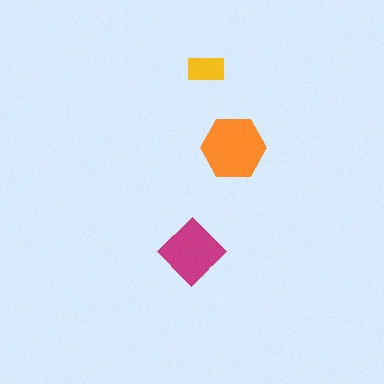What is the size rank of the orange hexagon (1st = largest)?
1st.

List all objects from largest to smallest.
The orange hexagon, the magenta diamond, the yellow rectangle.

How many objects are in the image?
There are 3 objects in the image.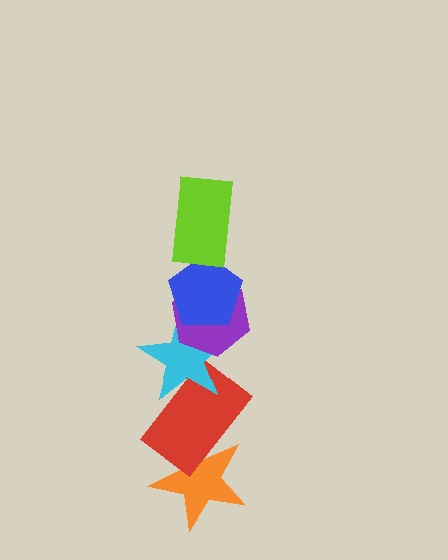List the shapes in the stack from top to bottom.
From top to bottom: the lime rectangle, the blue pentagon, the purple hexagon, the cyan star, the red rectangle, the orange star.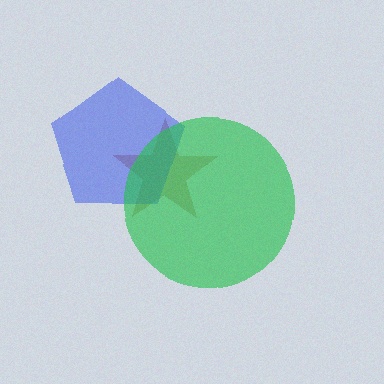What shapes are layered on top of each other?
The layered shapes are: a brown star, a blue pentagon, a green circle.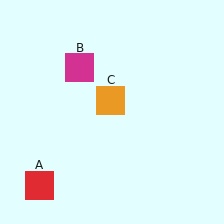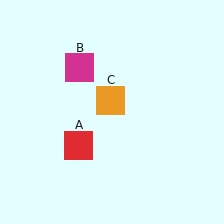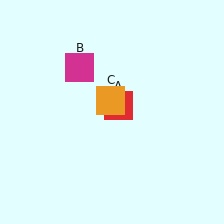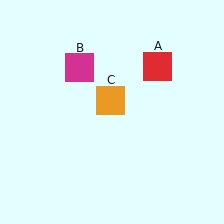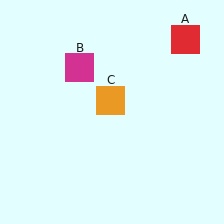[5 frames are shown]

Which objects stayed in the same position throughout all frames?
Magenta square (object B) and orange square (object C) remained stationary.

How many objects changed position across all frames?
1 object changed position: red square (object A).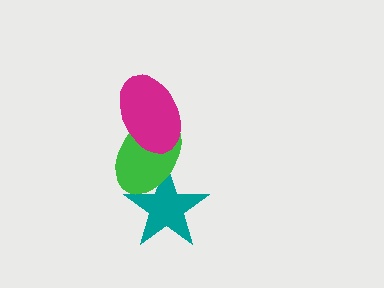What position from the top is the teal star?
The teal star is 3rd from the top.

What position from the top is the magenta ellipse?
The magenta ellipse is 1st from the top.